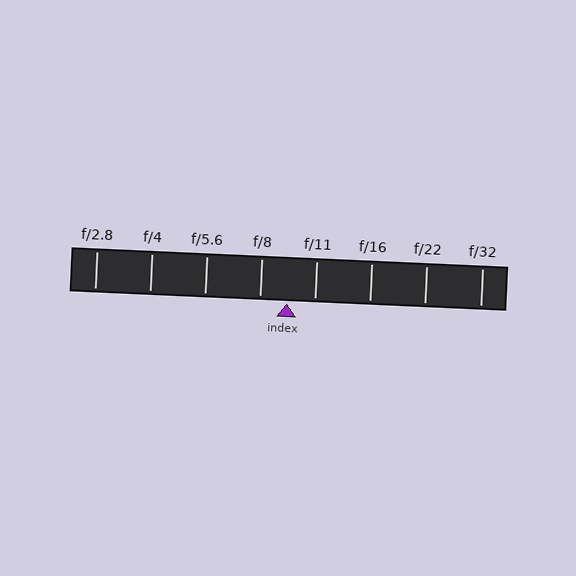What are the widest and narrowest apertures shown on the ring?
The widest aperture shown is f/2.8 and the narrowest is f/32.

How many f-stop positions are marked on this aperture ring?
There are 8 f-stop positions marked.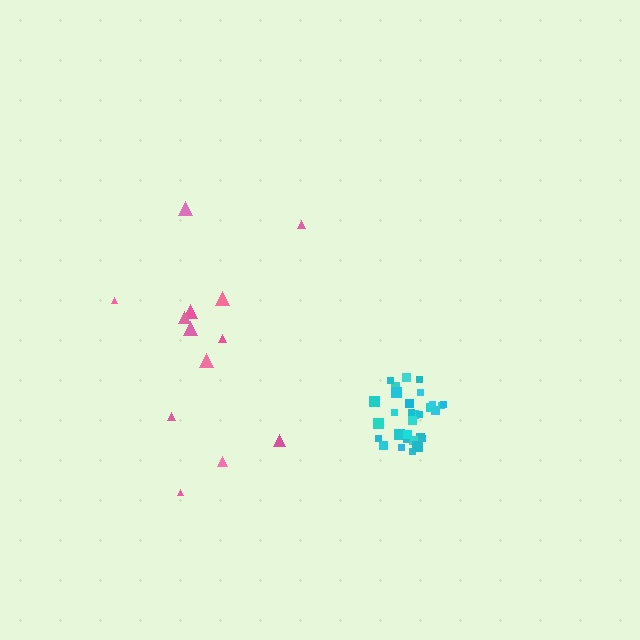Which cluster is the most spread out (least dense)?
Pink.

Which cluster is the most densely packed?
Cyan.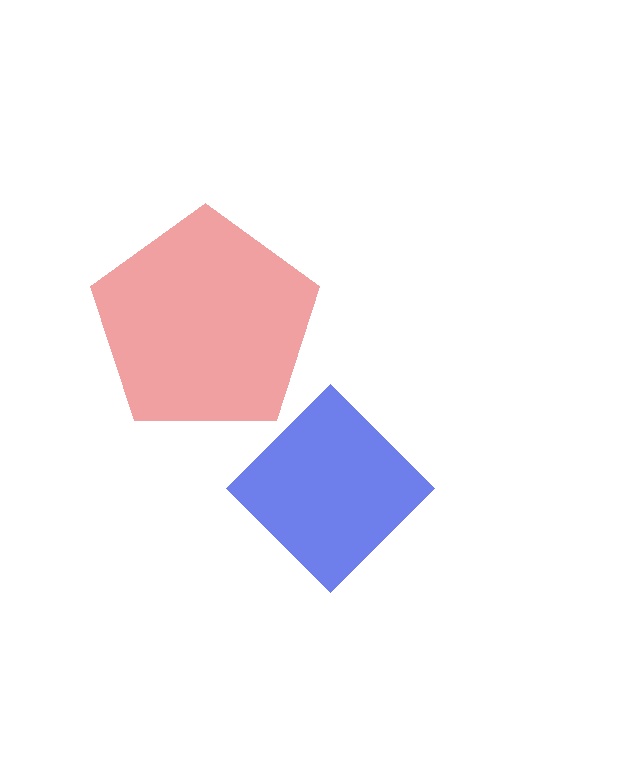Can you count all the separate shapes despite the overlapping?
Yes, there are 2 separate shapes.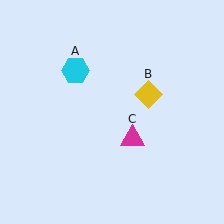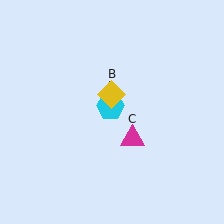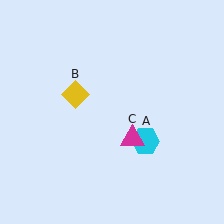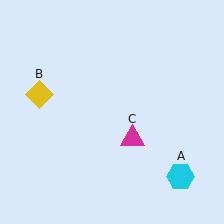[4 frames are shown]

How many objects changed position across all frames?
2 objects changed position: cyan hexagon (object A), yellow diamond (object B).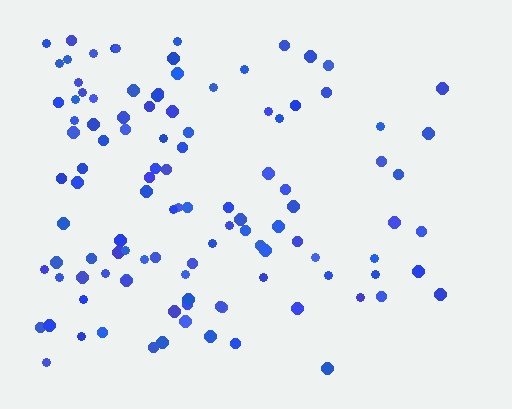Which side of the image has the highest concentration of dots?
The left.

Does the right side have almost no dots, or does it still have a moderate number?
Still a moderate number, just noticeably fewer than the left.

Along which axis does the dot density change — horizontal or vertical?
Horizontal.